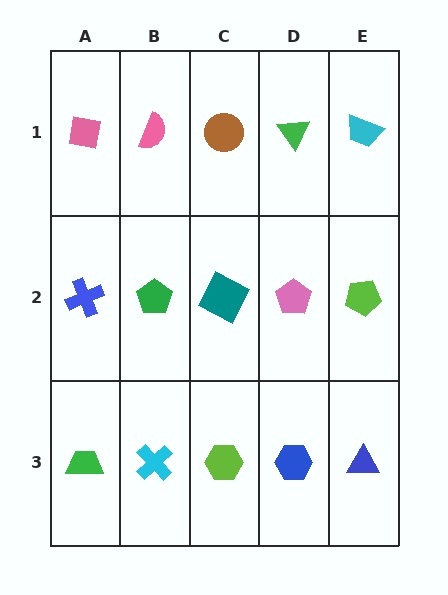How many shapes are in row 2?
5 shapes.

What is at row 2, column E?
A lime pentagon.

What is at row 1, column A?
A pink square.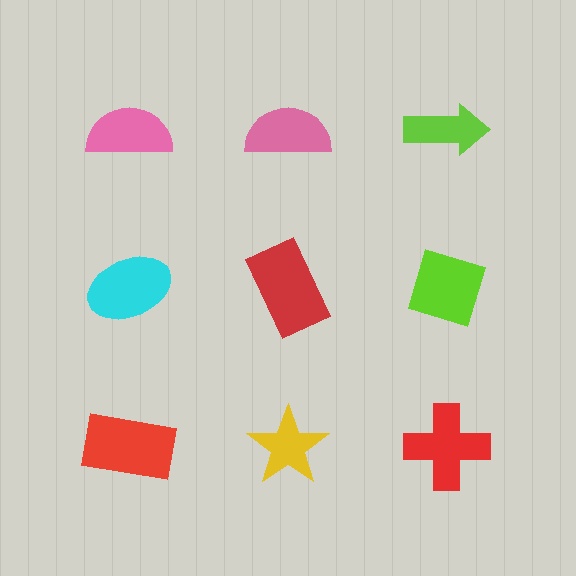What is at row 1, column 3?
A lime arrow.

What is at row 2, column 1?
A cyan ellipse.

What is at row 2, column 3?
A lime diamond.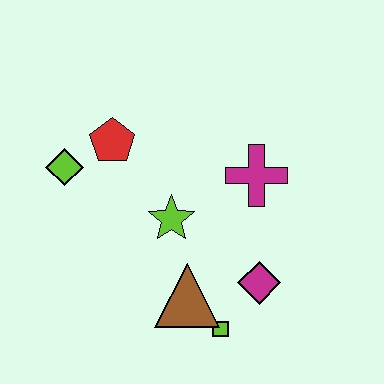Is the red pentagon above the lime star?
Yes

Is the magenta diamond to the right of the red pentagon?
Yes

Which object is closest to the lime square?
The brown triangle is closest to the lime square.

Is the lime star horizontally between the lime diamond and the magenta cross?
Yes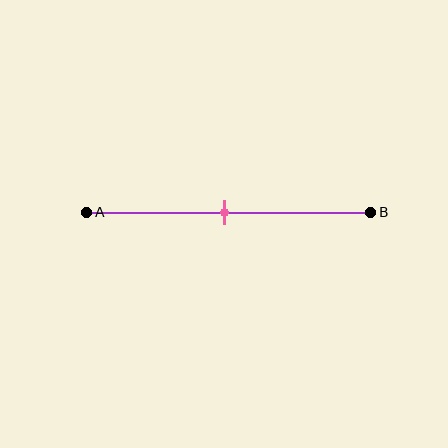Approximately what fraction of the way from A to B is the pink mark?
The pink mark is approximately 50% of the way from A to B.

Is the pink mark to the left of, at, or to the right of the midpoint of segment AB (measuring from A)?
The pink mark is approximately at the midpoint of segment AB.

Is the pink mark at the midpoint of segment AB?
Yes, the mark is approximately at the midpoint.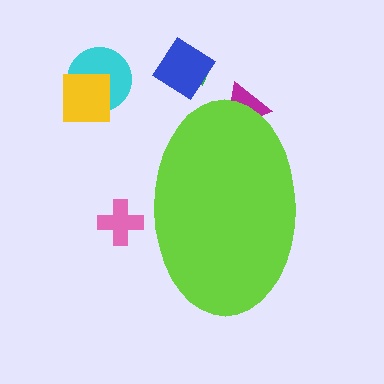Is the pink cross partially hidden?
Yes, the pink cross is partially hidden behind the lime ellipse.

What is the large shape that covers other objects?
A lime ellipse.